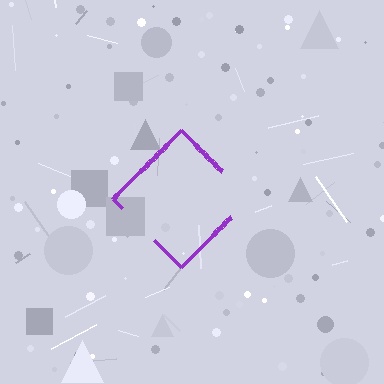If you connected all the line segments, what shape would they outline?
They would outline a diamond.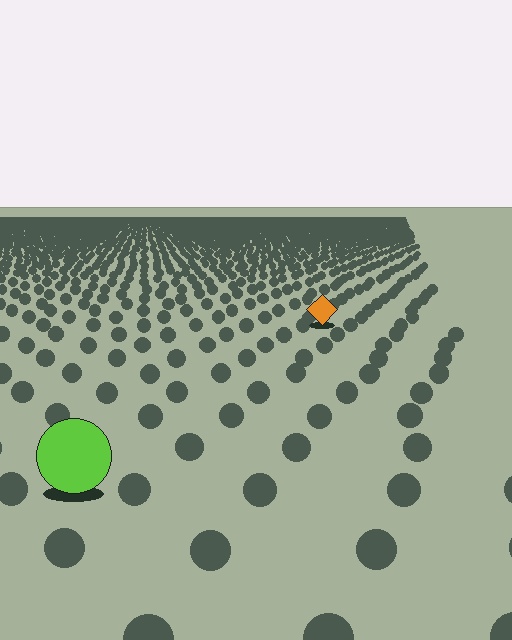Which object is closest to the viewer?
The lime circle is closest. The texture marks near it are larger and more spread out.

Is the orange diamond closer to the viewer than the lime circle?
No. The lime circle is closer — you can tell from the texture gradient: the ground texture is coarser near it.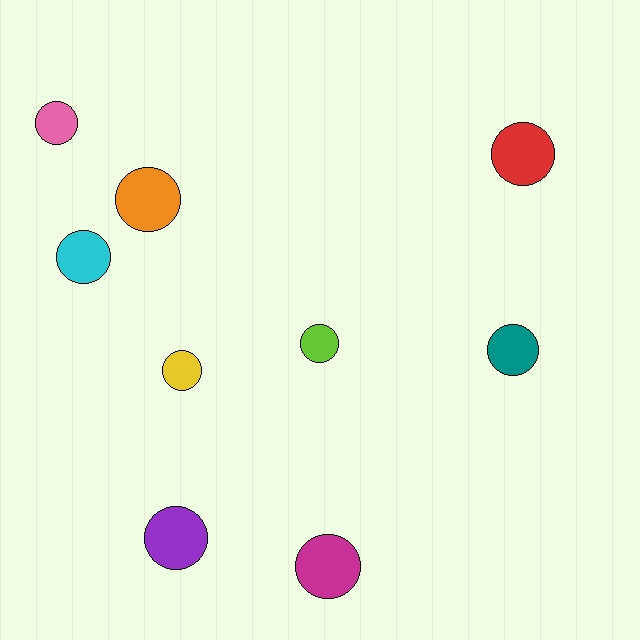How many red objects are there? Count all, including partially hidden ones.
There is 1 red object.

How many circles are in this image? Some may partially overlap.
There are 9 circles.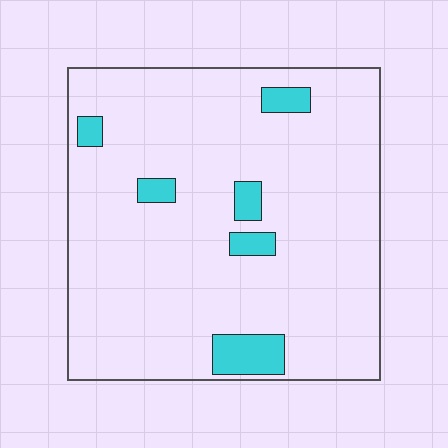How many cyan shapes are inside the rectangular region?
6.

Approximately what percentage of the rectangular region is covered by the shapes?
Approximately 10%.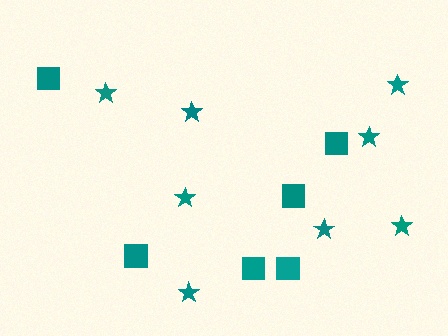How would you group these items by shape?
There are 2 groups: one group of stars (8) and one group of squares (6).